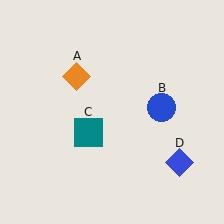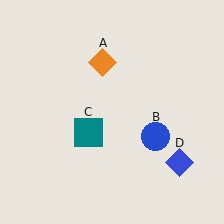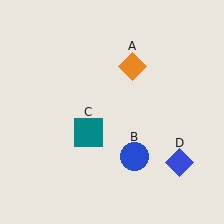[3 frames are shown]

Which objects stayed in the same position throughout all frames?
Teal square (object C) and blue diamond (object D) remained stationary.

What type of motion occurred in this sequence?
The orange diamond (object A), blue circle (object B) rotated clockwise around the center of the scene.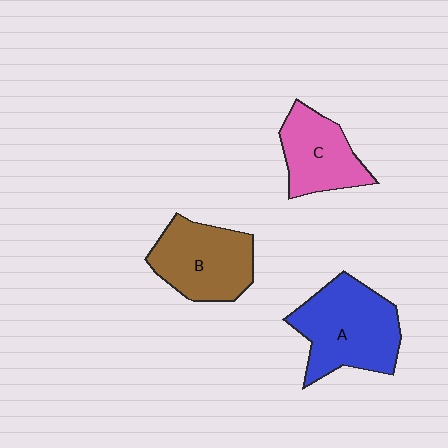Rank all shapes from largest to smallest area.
From largest to smallest: A (blue), B (brown), C (pink).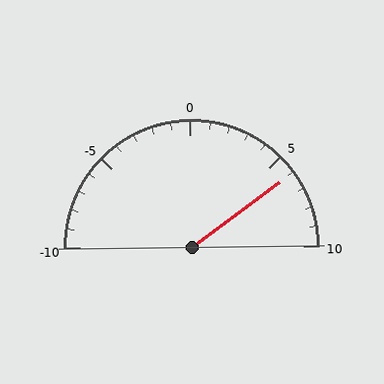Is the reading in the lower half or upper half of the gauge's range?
The reading is in the upper half of the range (-10 to 10).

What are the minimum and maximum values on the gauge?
The gauge ranges from -10 to 10.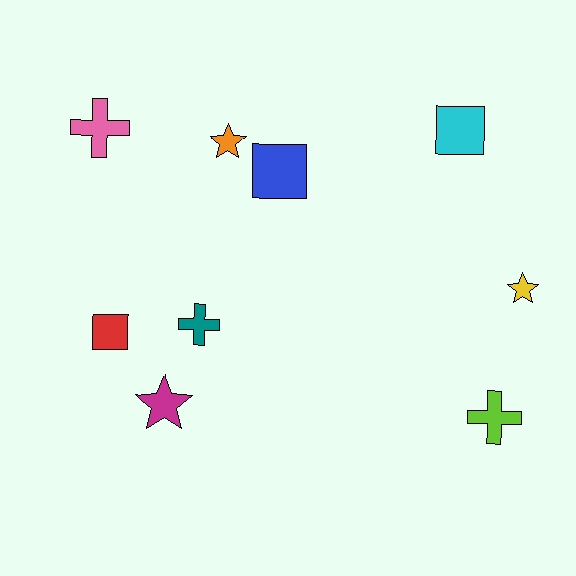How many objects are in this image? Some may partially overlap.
There are 9 objects.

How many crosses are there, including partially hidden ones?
There are 3 crosses.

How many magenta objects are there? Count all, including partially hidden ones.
There is 1 magenta object.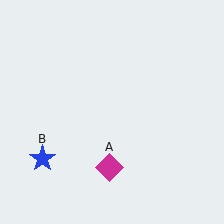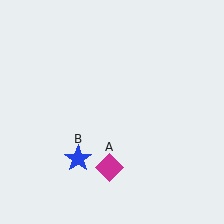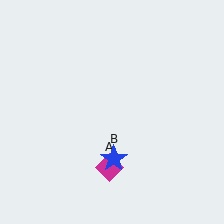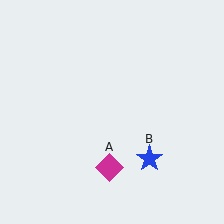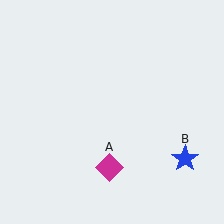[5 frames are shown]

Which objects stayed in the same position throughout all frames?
Magenta diamond (object A) remained stationary.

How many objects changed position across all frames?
1 object changed position: blue star (object B).